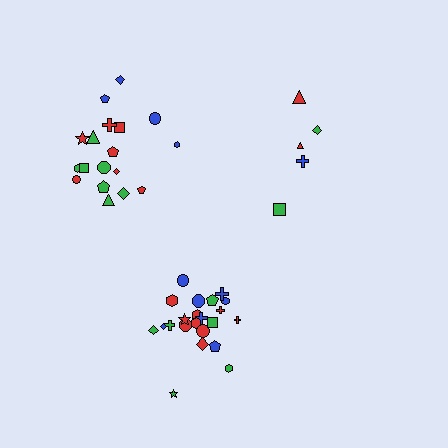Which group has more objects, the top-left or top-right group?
The top-left group.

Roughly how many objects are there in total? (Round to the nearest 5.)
Roughly 45 objects in total.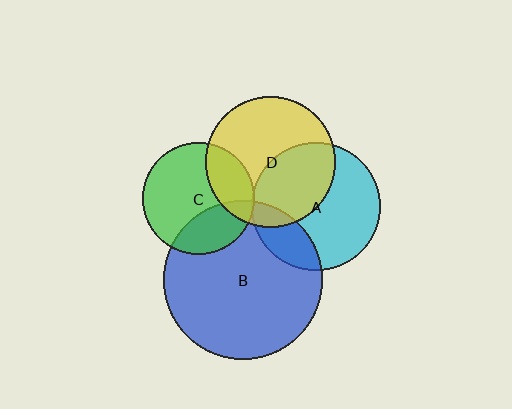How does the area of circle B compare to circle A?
Approximately 1.5 times.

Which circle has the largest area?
Circle B (blue).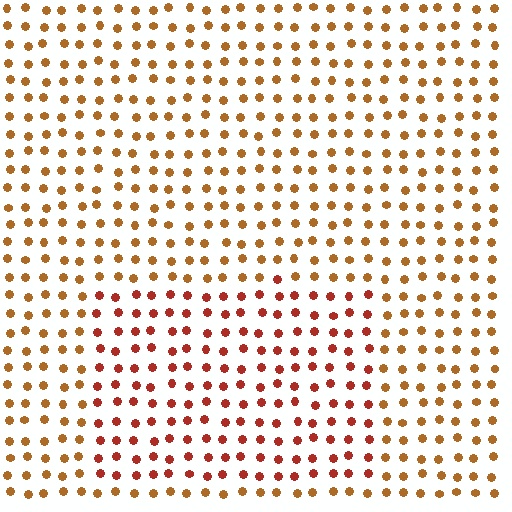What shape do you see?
I see a rectangle.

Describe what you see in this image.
The image is filled with small brown elements in a uniform arrangement. A rectangle-shaped region is visible where the elements are tinted to a slightly different hue, forming a subtle color boundary.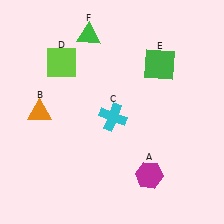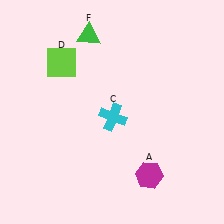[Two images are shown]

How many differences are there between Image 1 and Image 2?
There are 2 differences between the two images.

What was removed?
The orange triangle (B), the green square (E) were removed in Image 2.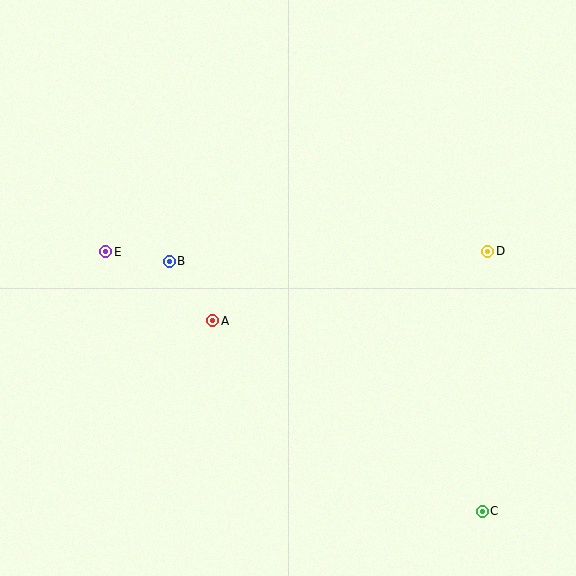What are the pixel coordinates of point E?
Point E is at (106, 252).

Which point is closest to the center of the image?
Point A at (213, 321) is closest to the center.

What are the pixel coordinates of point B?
Point B is at (169, 261).